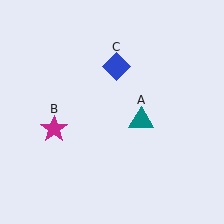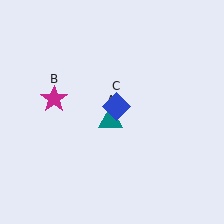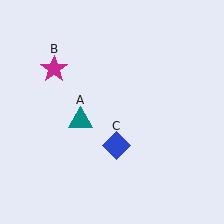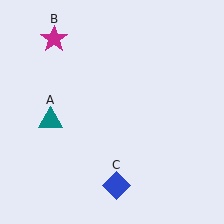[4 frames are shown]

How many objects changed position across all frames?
3 objects changed position: teal triangle (object A), magenta star (object B), blue diamond (object C).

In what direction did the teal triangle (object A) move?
The teal triangle (object A) moved left.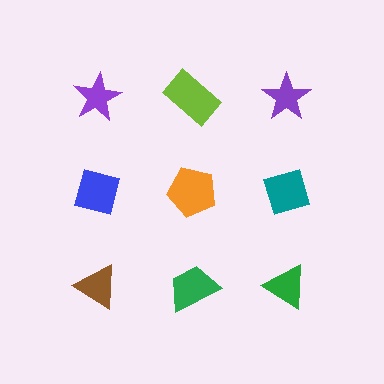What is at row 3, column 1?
A brown triangle.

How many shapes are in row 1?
3 shapes.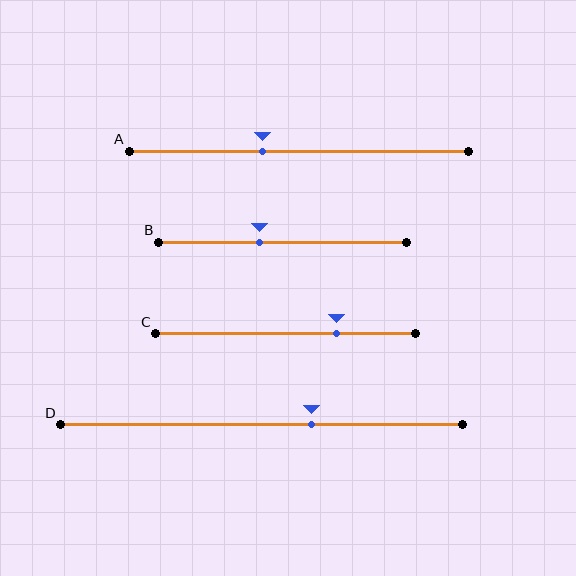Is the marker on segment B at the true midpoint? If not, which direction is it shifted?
No, the marker on segment B is shifted to the left by about 9% of the segment length.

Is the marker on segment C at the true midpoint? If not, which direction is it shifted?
No, the marker on segment C is shifted to the right by about 20% of the segment length.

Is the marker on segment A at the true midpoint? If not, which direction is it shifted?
No, the marker on segment A is shifted to the left by about 11% of the segment length.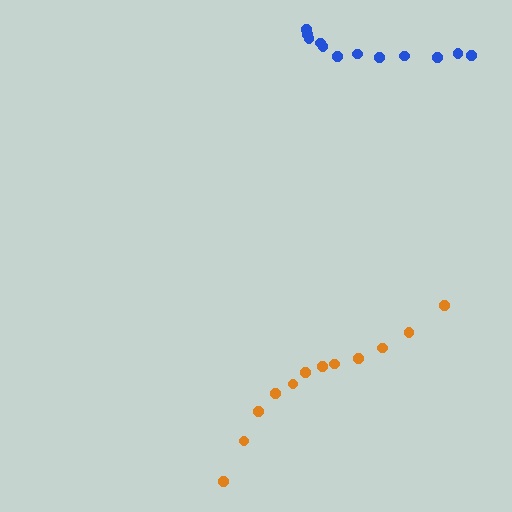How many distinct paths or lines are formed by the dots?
There are 2 distinct paths.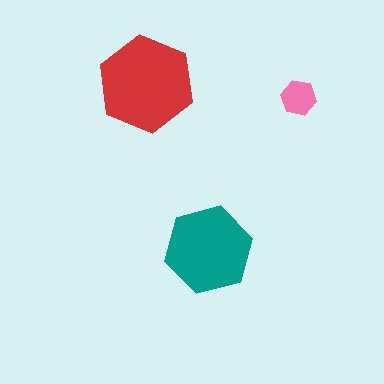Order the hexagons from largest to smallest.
the red one, the teal one, the pink one.